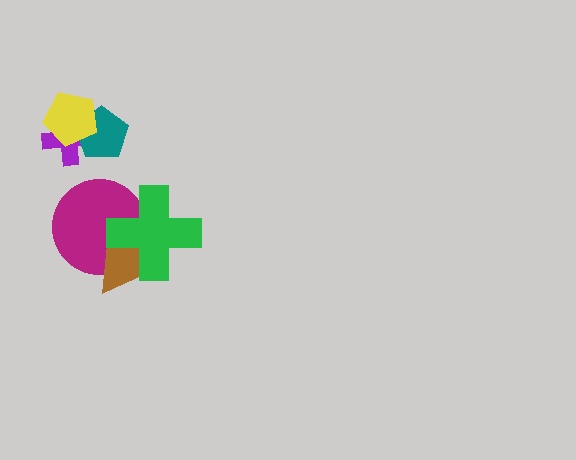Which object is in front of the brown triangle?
The green cross is in front of the brown triangle.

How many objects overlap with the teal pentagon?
2 objects overlap with the teal pentagon.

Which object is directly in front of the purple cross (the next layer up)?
The teal pentagon is directly in front of the purple cross.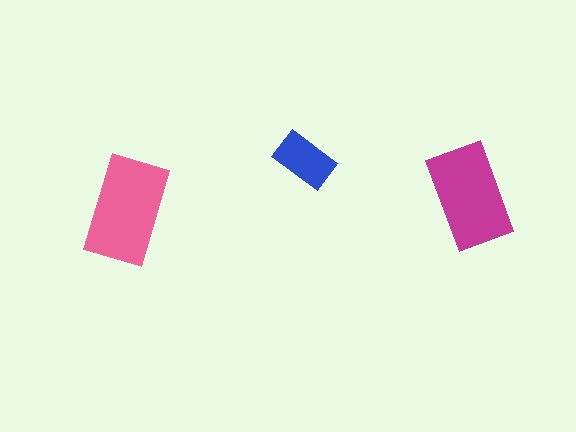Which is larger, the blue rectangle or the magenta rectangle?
The magenta one.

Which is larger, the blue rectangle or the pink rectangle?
The pink one.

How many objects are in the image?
There are 3 objects in the image.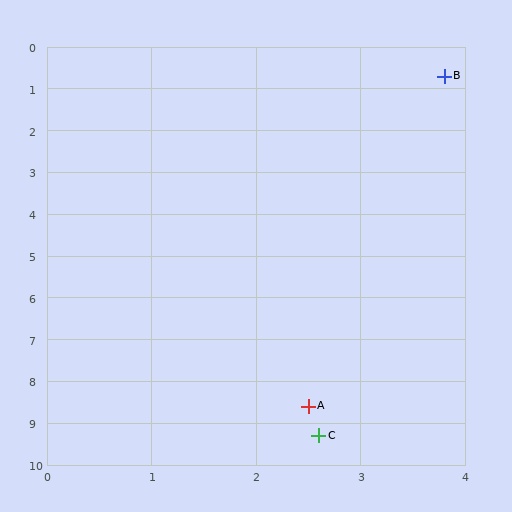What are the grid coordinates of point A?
Point A is at approximately (2.5, 8.6).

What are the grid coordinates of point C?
Point C is at approximately (2.6, 9.3).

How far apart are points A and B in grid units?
Points A and B are about 8.0 grid units apart.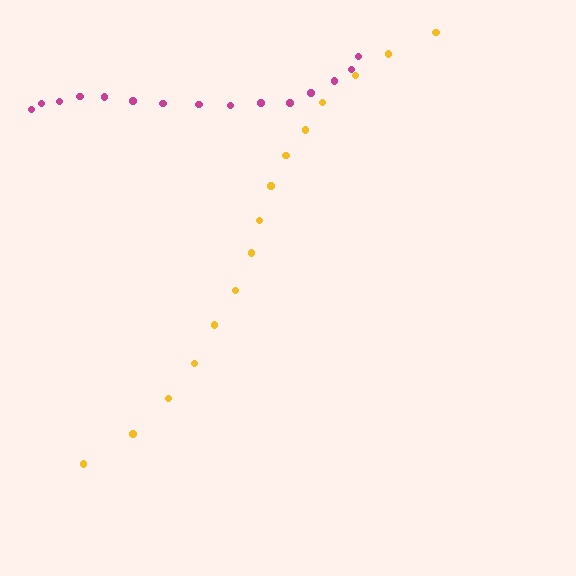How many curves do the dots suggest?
There are 2 distinct paths.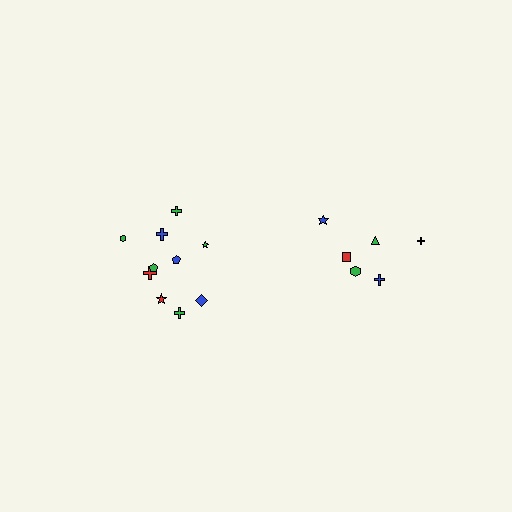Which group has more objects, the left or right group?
The left group.